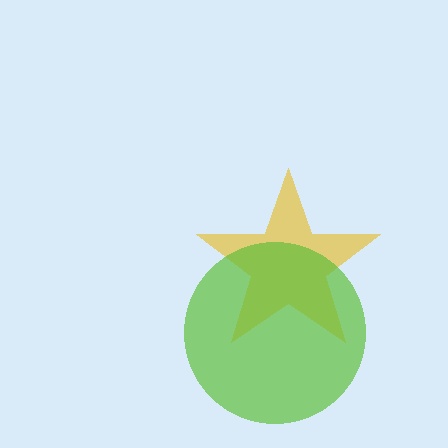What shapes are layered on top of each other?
The layered shapes are: a yellow star, a lime circle.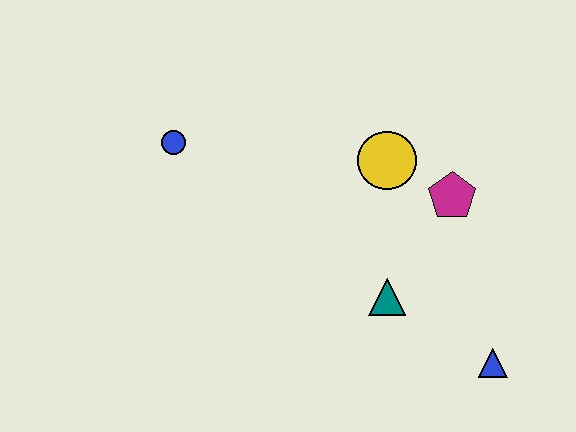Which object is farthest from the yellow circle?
The blue triangle is farthest from the yellow circle.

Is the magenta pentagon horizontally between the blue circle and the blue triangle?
Yes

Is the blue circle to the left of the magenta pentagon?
Yes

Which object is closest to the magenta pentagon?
The yellow circle is closest to the magenta pentagon.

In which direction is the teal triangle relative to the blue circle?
The teal triangle is to the right of the blue circle.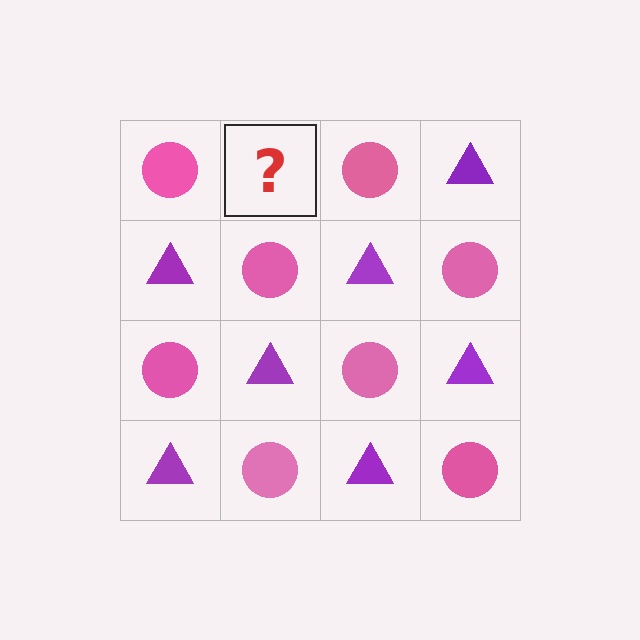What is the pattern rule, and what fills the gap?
The rule is that it alternates pink circle and purple triangle in a checkerboard pattern. The gap should be filled with a purple triangle.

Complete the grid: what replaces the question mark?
The question mark should be replaced with a purple triangle.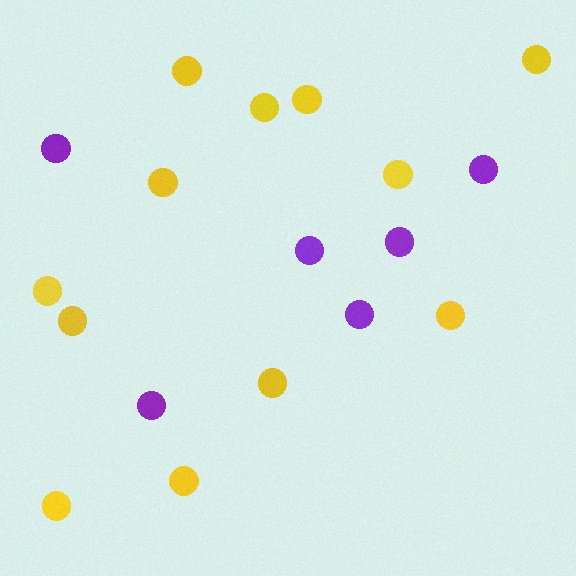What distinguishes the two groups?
There are 2 groups: one group of purple circles (6) and one group of yellow circles (12).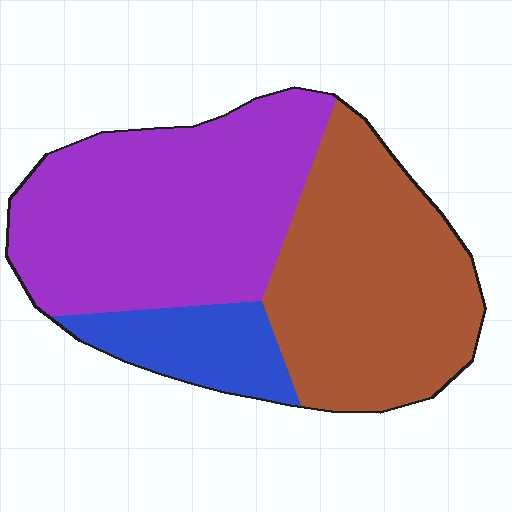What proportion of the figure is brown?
Brown takes up about two fifths (2/5) of the figure.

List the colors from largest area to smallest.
From largest to smallest: purple, brown, blue.